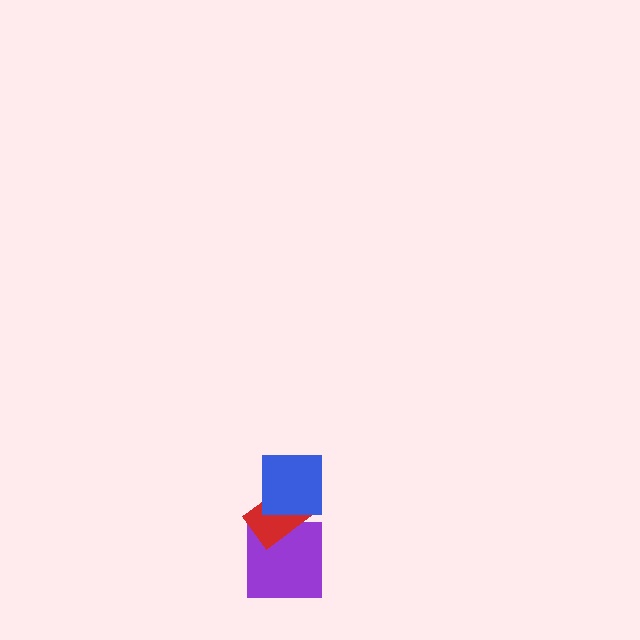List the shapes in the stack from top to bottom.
From top to bottom: the blue square, the red rectangle, the purple square.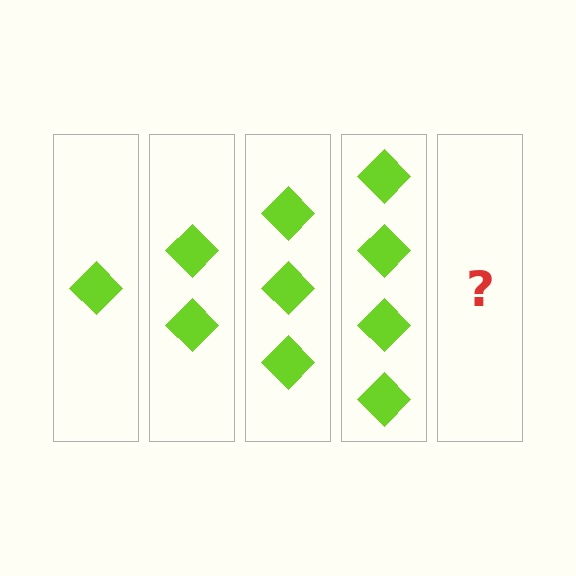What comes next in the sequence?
The next element should be 5 diamonds.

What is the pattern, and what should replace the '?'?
The pattern is that each step adds one more diamond. The '?' should be 5 diamonds.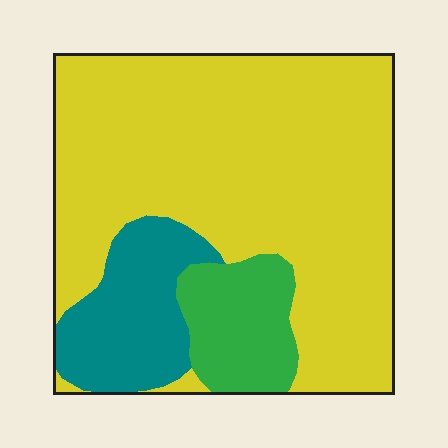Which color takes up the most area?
Yellow, at roughly 70%.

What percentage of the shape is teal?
Teal covers about 15% of the shape.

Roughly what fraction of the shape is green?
Green covers around 10% of the shape.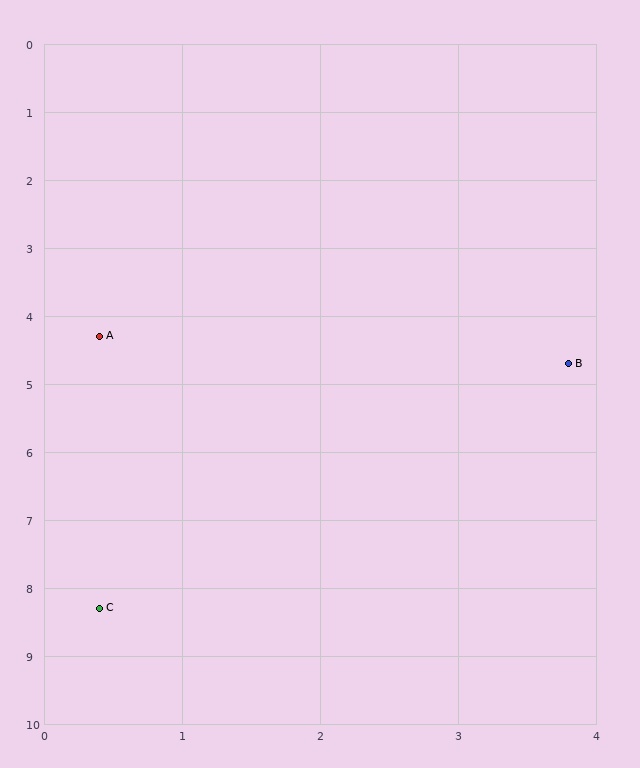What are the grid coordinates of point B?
Point B is at approximately (3.8, 4.7).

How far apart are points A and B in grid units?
Points A and B are about 3.4 grid units apart.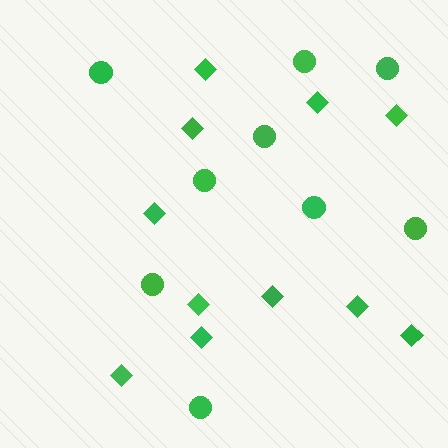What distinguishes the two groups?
There are 2 groups: one group of diamonds (11) and one group of circles (9).